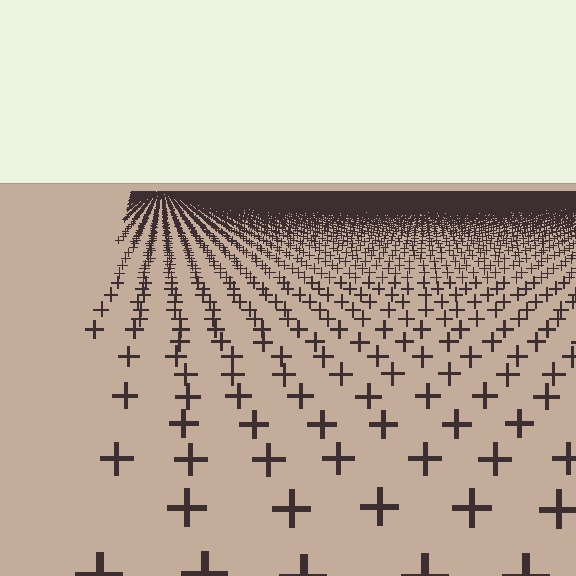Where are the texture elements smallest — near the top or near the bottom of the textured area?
Near the top.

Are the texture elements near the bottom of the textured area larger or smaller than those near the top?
Larger. Near the bottom, elements are closer to the viewer and appear at a bigger on-screen size.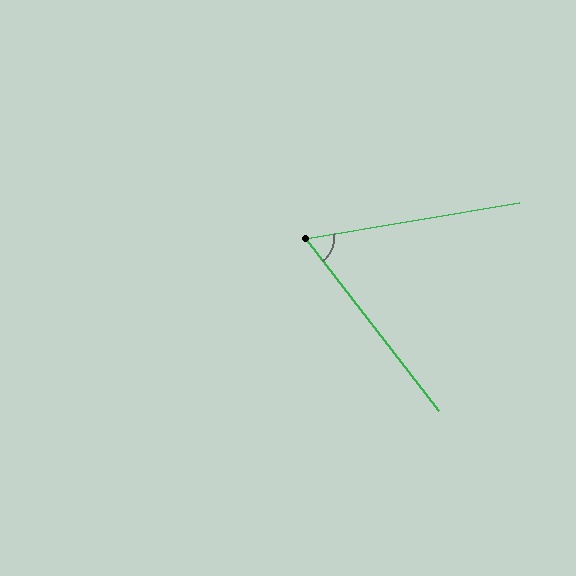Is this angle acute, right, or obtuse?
It is acute.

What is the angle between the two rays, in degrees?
Approximately 62 degrees.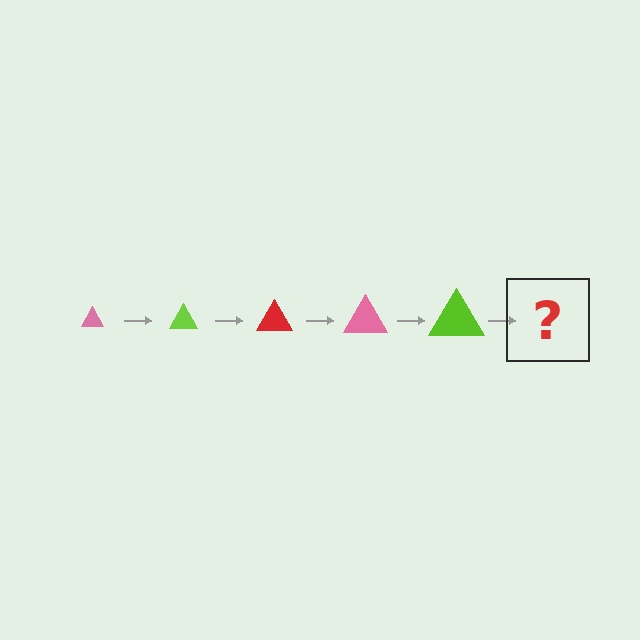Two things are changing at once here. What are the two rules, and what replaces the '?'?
The two rules are that the triangle grows larger each step and the color cycles through pink, lime, and red. The '?' should be a red triangle, larger than the previous one.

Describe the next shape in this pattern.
It should be a red triangle, larger than the previous one.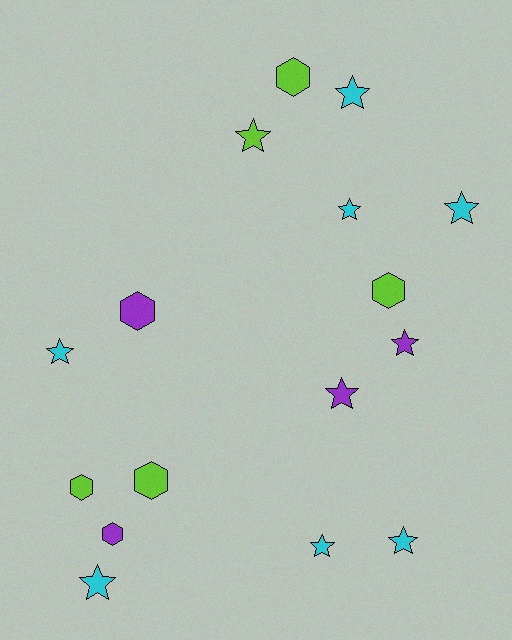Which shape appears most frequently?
Star, with 10 objects.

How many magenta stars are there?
There are no magenta stars.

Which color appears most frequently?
Cyan, with 7 objects.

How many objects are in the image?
There are 16 objects.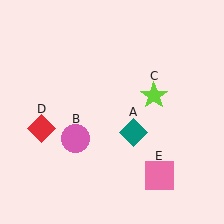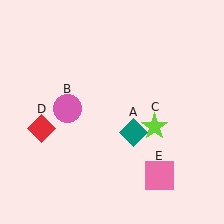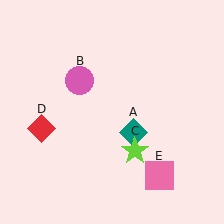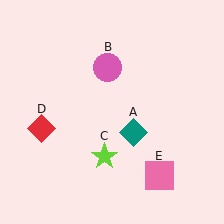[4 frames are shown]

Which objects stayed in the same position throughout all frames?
Teal diamond (object A) and red diamond (object D) and pink square (object E) remained stationary.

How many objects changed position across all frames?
2 objects changed position: pink circle (object B), lime star (object C).